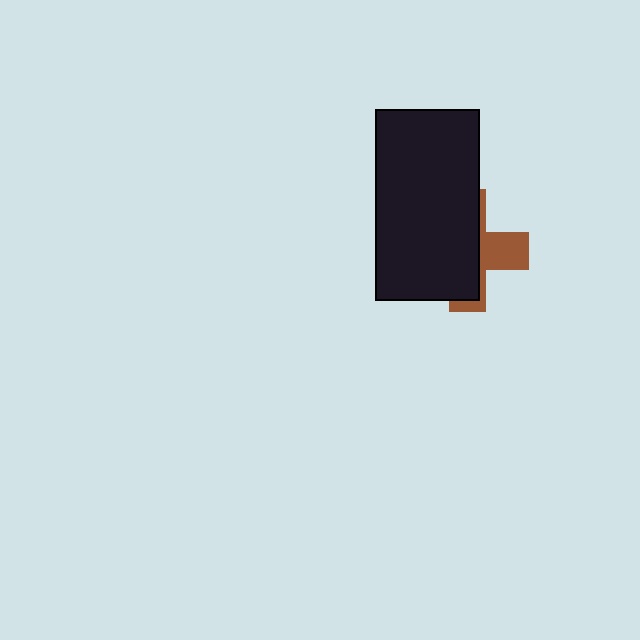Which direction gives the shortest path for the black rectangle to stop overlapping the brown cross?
Moving left gives the shortest separation.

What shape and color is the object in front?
The object in front is a black rectangle.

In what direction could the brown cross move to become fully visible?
The brown cross could move right. That would shift it out from behind the black rectangle entirely.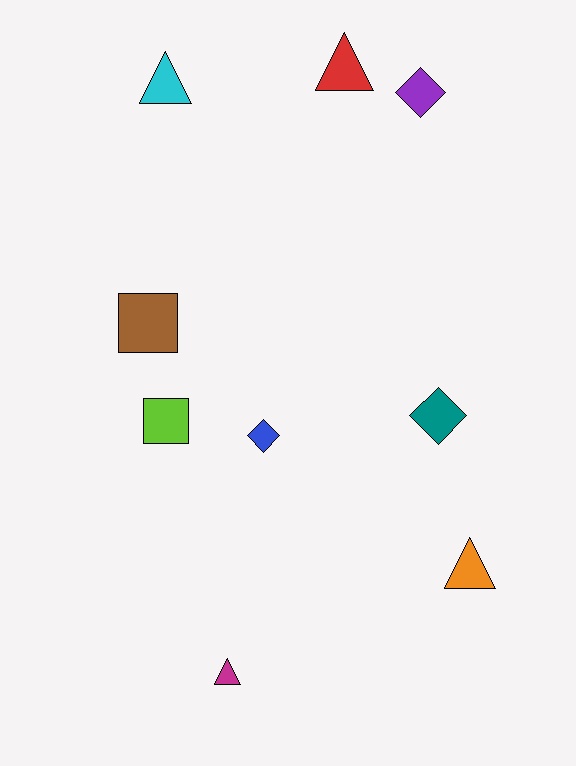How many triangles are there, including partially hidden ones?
There are 4 triangles.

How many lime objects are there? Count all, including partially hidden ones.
There is 1 lime object.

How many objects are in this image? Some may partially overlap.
There are 9 objects.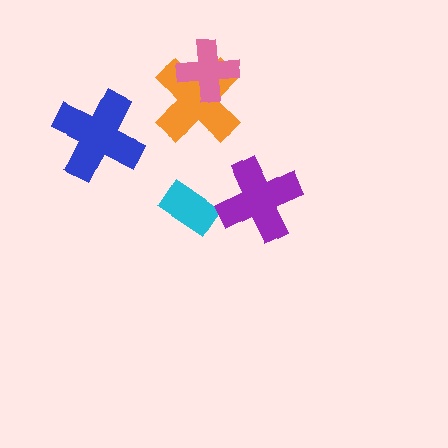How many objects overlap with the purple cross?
0 objects overlap with the purple cross.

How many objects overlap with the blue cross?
0 objects overlap with the blue cross.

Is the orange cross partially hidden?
Yes, it is partially covered by another shape.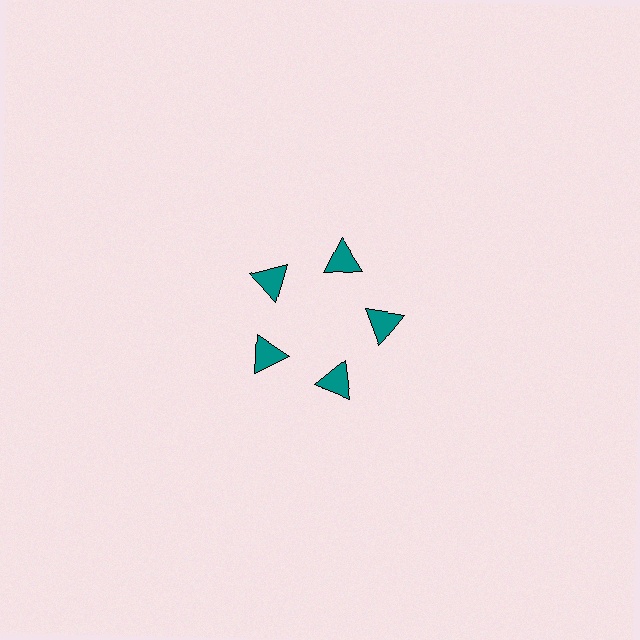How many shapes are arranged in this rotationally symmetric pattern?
There are 5 shapes, arranged in 5 groups of 1.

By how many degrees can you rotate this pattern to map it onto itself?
The pattern maps onto itself every 72 degrees of rotation.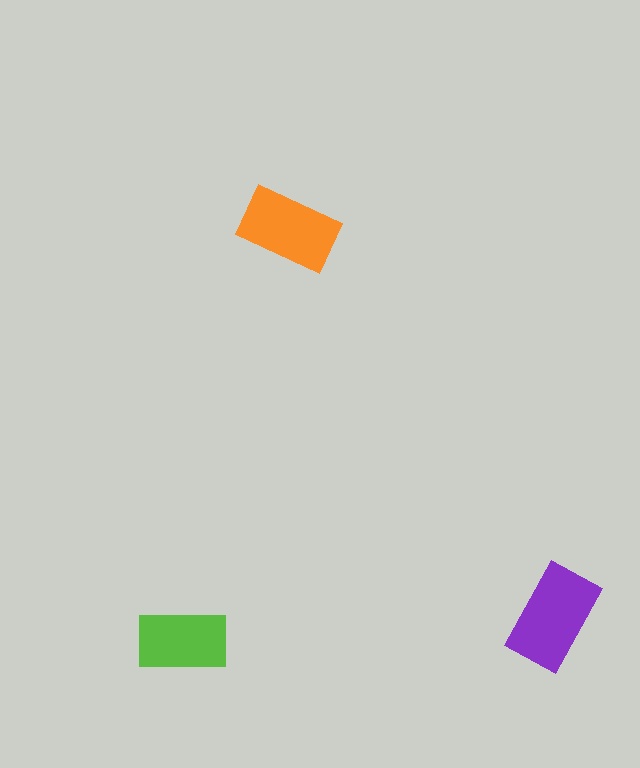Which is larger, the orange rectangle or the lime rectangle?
The orange one.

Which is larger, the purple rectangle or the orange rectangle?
The purple one.